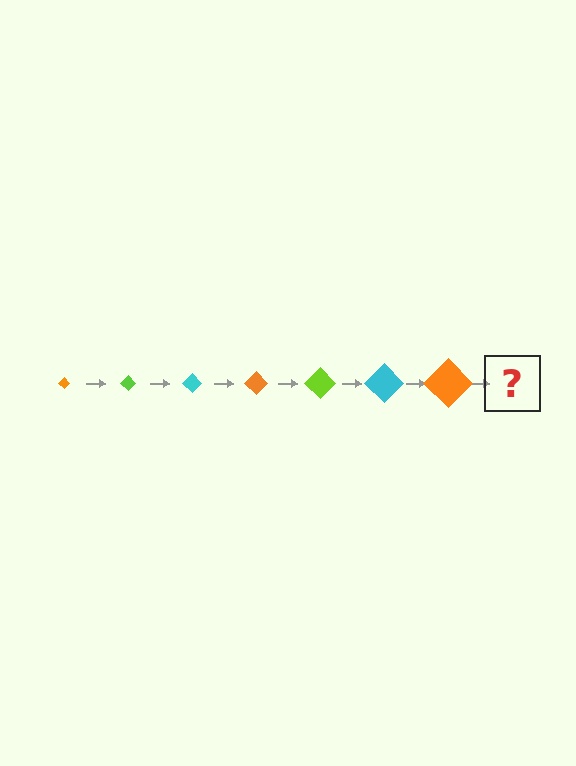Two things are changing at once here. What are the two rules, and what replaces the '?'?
The two rules are that the diamond grows larger each step and the color cycles through orange, lime, and cyan. The '?' should be a lime diamond, larger than the previous one.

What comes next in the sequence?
The next element should be a lime diamond, larger than the previous one.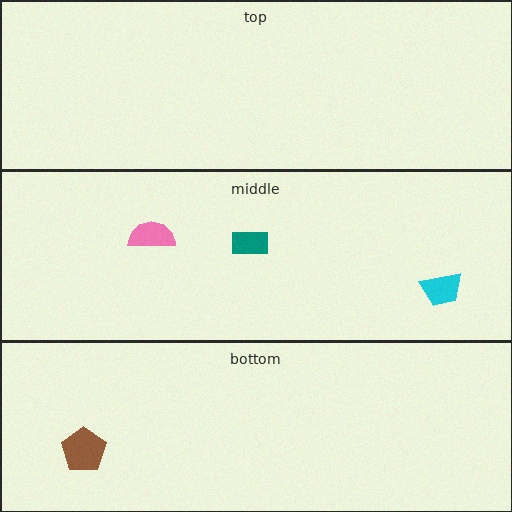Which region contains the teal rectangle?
The middle region.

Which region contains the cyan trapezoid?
The middle region.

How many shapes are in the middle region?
3.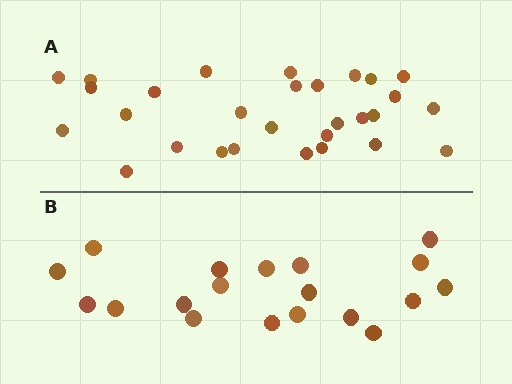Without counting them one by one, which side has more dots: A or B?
Region A (the top region) has more dots.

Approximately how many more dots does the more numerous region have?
Region A has roughly 10 or so more dots than region B.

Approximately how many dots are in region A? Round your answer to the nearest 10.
About 30 dots. (The exact count is 29, which rounds to 30.)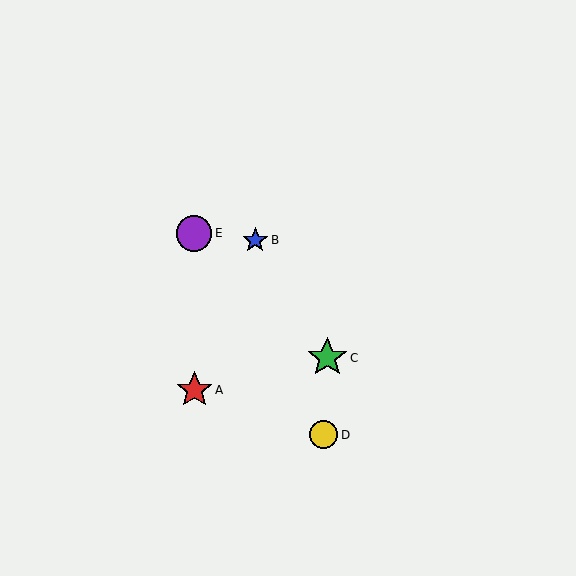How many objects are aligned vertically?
2 objects (A, E) are aligned vertically.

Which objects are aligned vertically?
Objects A, E are aligned vertically.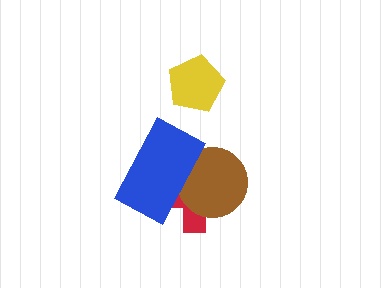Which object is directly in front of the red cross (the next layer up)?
The brown circle is directly in front of the red cross.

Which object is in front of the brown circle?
The blue rectangle is in front of the brown circle.